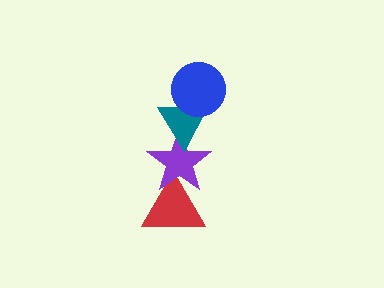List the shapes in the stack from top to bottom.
From top to bottom: the blue circle, the teal triangle, the purple star, the red triangle.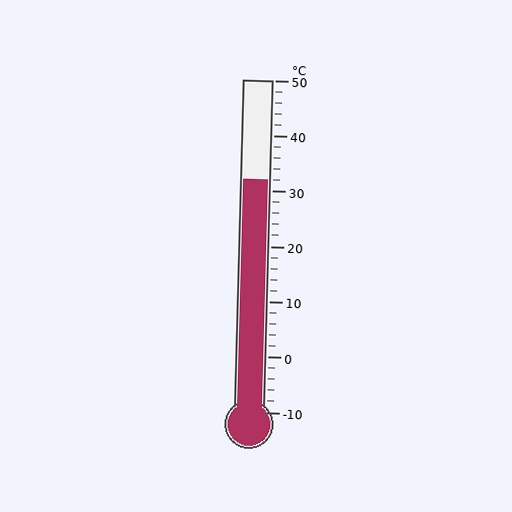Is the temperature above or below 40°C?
The temperature is below 40°C.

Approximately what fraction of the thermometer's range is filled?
The thermometer is filled to approximately 70% of its range.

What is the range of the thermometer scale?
The thermometer scale ranges from -10°C to 50°C.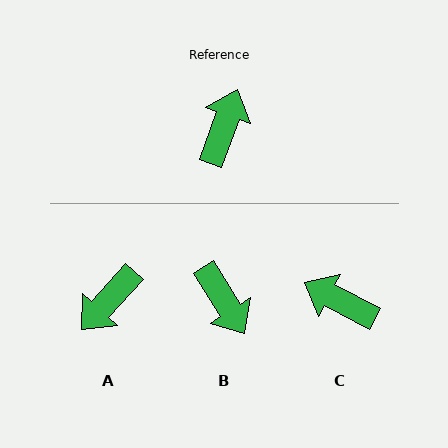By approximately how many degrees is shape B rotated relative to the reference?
Approximately 128 degrees clockwise.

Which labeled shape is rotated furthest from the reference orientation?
A, about 157 degrees away.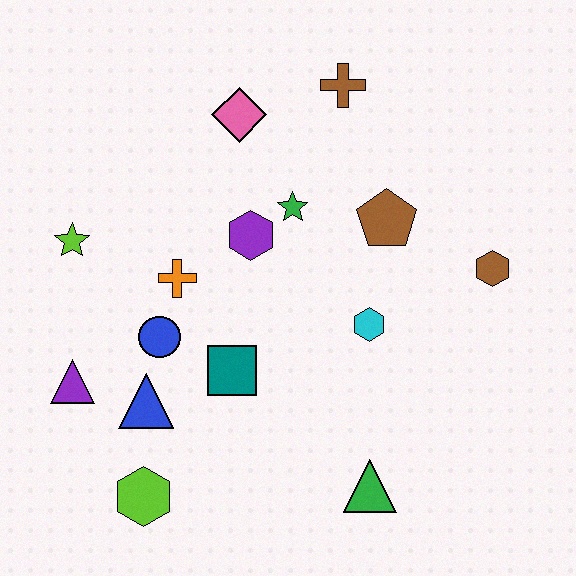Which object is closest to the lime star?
The orange cross is closest to the lime star.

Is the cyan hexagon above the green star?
No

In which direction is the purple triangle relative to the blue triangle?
The purple triangle is to the left of the blue triangle.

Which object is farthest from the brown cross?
The lime hexagon is farthest from the brown cross.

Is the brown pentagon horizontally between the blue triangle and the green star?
No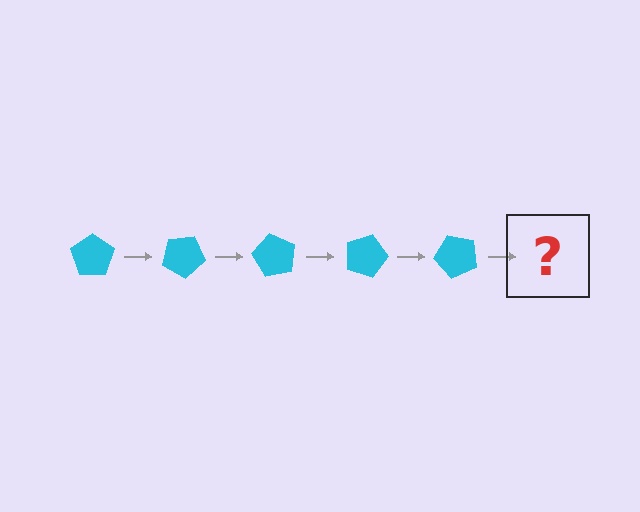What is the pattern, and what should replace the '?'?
The pattern is that the pentagon rotates 30 degrees each step. The '?' should be a cyan pentagon rotated 150 degrees.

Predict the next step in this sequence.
The next step is a cyan pentagon rotated 150 degrees.